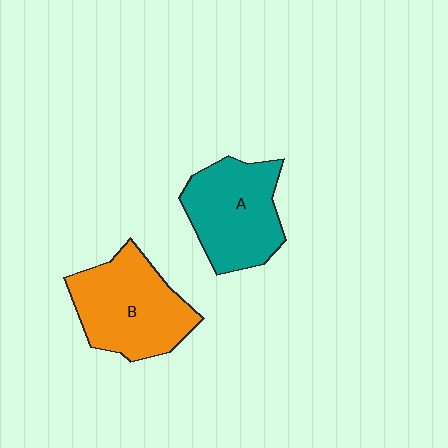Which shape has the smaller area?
Shape A (teal).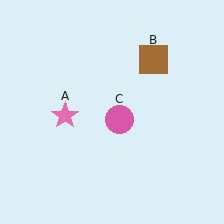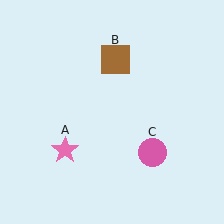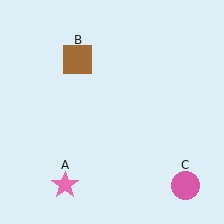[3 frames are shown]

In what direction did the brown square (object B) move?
The brown square (object B) moved left.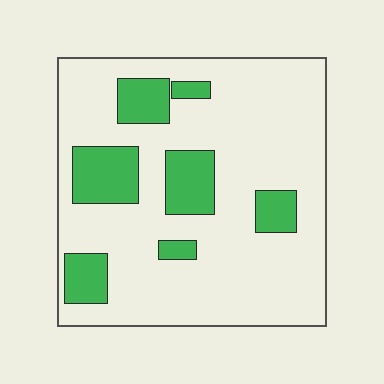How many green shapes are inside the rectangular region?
7.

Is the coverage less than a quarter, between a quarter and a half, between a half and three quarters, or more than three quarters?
Less than a quarter.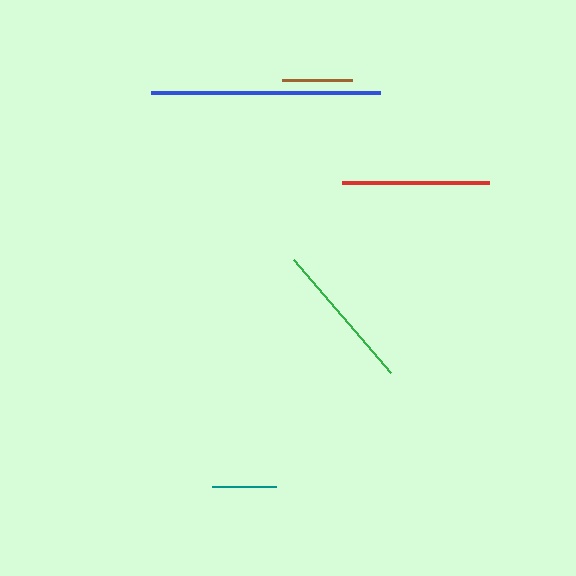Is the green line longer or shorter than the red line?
The green line is longer than the red line.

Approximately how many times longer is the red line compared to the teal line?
The red line is approximately 2.3 times the length of the teal line.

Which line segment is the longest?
The blue line is the longest at approximately 229 pixels.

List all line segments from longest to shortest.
From longest to shortest: blue, green, red, brown, teal.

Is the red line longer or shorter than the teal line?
The red line is longer than the teal line.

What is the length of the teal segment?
The teal segment is approximately 64 pixels long.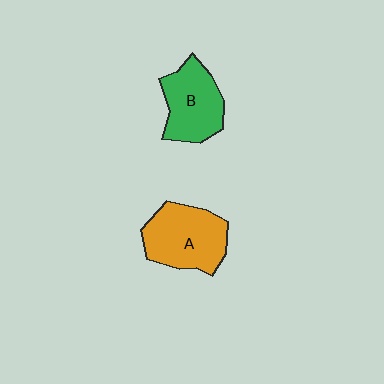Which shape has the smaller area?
Shape B (green).